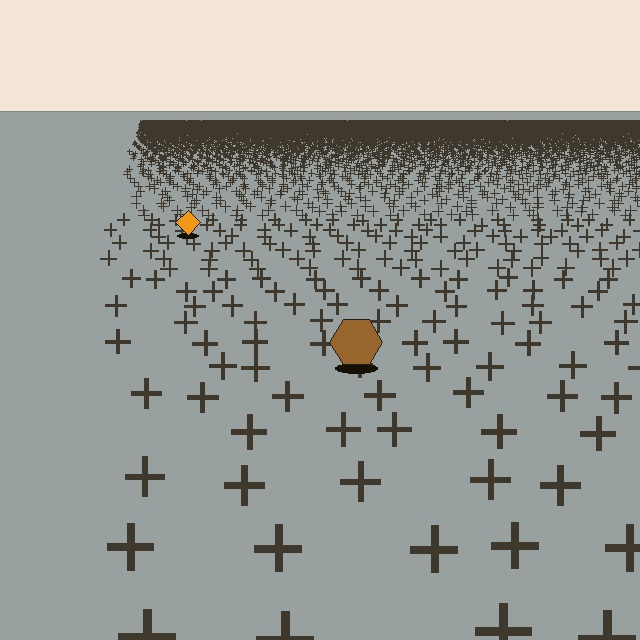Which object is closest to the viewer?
The brown hexagon is closest. The texture marks near it are larger and more spread out.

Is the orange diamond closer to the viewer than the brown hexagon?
No. The brown hexagon is closer — you can tell from the texture gradient: the ground texture is coarser near it.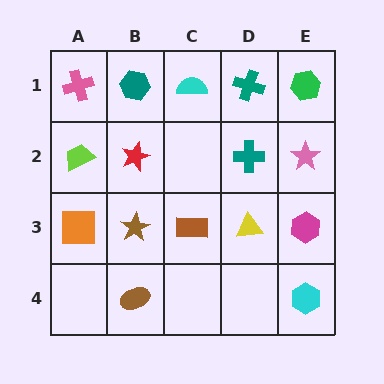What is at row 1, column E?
A green hexagon.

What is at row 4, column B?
A brown ellipse.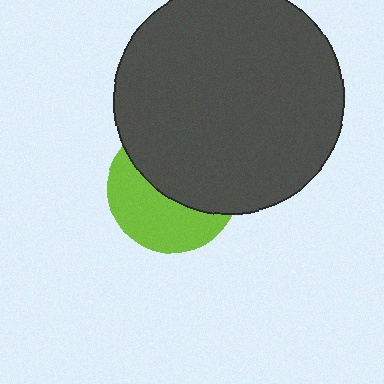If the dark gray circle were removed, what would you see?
You would see the complete lime circle.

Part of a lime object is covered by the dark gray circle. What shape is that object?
It is a circle.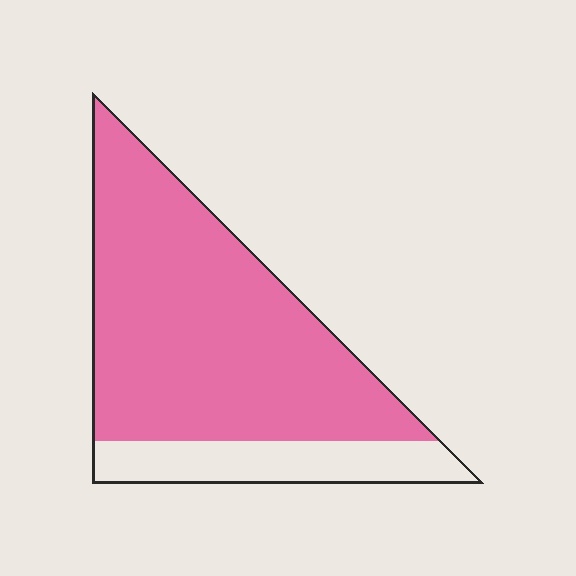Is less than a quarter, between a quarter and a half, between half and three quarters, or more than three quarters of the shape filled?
More than three quarters.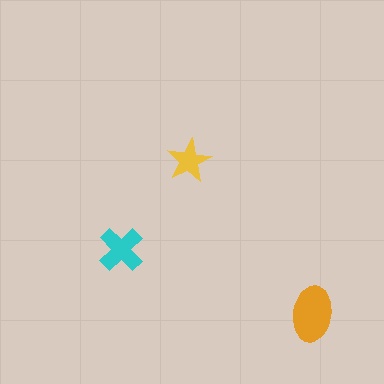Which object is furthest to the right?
The orange ellipse is rightmost.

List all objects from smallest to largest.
The yellow star, the cyan cross, the orange ellipse.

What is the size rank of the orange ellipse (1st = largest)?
1st.